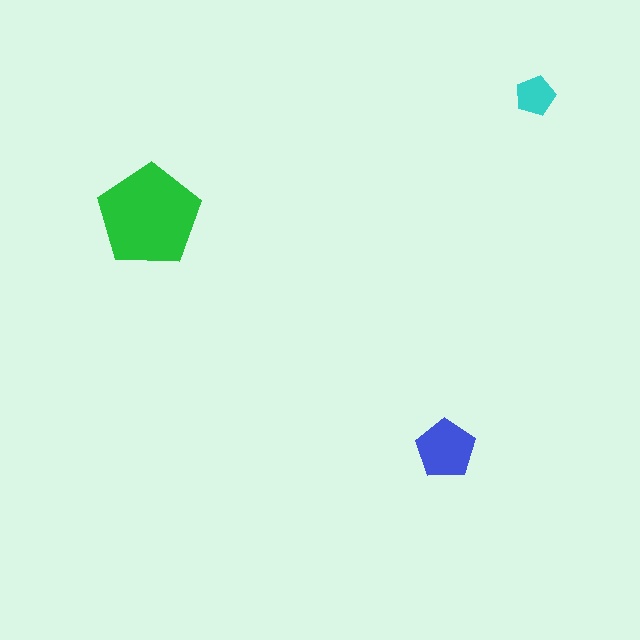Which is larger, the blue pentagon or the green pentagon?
The green one.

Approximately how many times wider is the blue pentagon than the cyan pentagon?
About 1.5 times wider.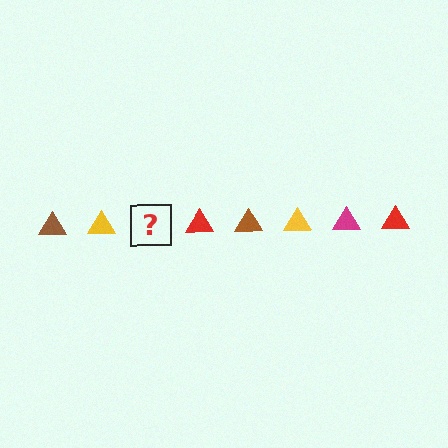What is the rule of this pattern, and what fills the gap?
The rule is that the pattern cycles through brown, yellow, magenta, red triangles. The gap should be filled with a magenta triangle.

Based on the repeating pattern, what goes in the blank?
The blank should be a magenta triangle.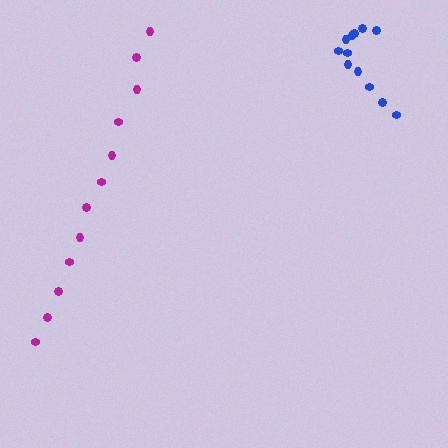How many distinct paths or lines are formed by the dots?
There are 2 distinct paths.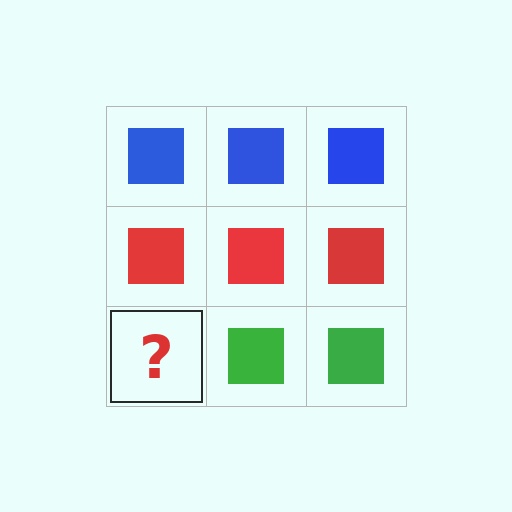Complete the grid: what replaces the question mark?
The question mark should be replaced with a green square.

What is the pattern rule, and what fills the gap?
The rule is that each row has a consistent color. The gap should be filled with a green square.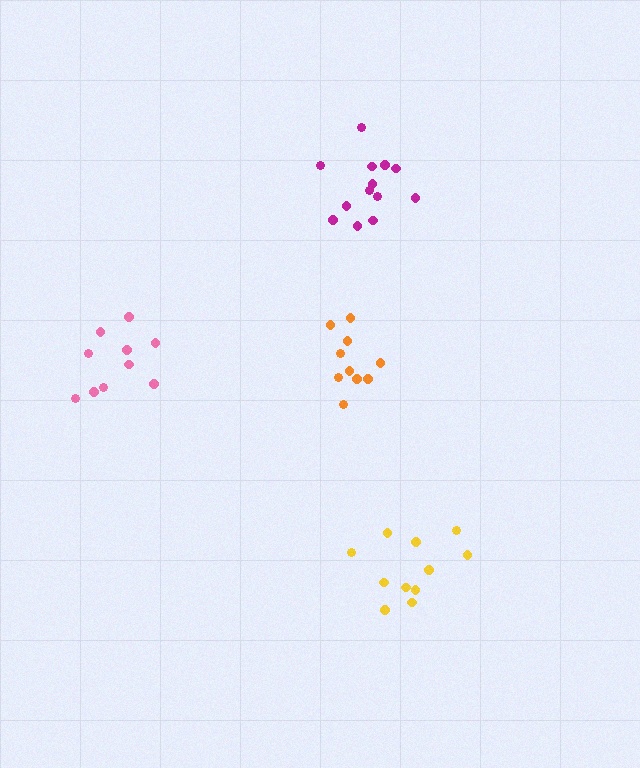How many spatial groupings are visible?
There are 4 spatial groupings.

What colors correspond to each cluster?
The clusters are colored: magenta, pink, yellow, orange.